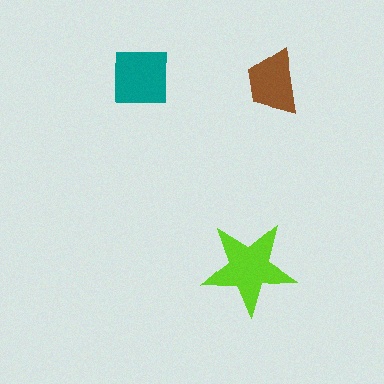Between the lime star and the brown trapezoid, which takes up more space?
The lime star.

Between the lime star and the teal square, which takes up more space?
The lime star.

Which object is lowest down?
The lime star is bottommost.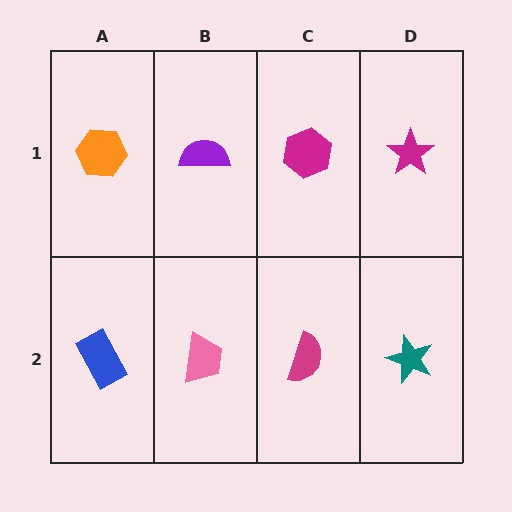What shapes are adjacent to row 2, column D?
A magenta star (row 1, column D), a magenta semicircle (row 2, column C).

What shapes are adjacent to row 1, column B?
A pink trapezoid (row 2, column B), an orange hexagon (row 1, column A), a magenta hexagon (row 1, column C).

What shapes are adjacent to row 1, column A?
A blue rectangle (row 2, column A), a purple semicircle (row 1, column B).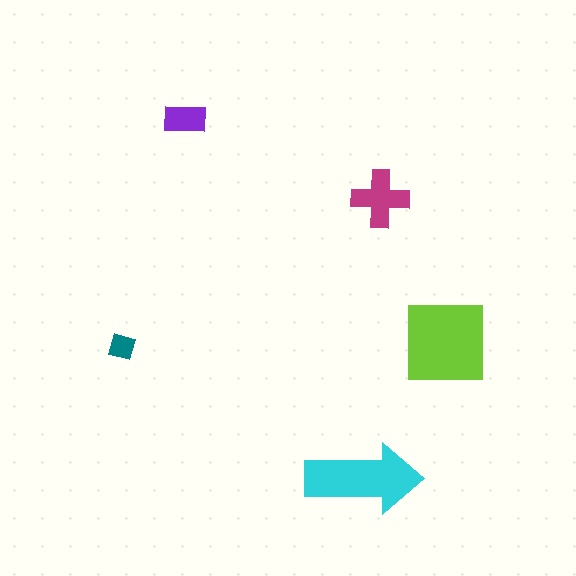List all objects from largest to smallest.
The lime square, the cyan arrow, the magenta cross, the purple rectangle, the teal diamond.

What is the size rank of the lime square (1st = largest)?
1st.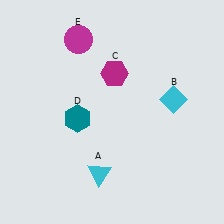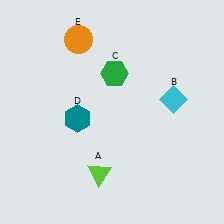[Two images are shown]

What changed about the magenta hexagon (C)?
In Image 1, C is magenta. In Image 2, it changed to green.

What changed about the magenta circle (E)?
In Image 1, E is magenta. In Image 2, it changed to orange.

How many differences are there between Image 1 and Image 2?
There are 3 differences between the two images.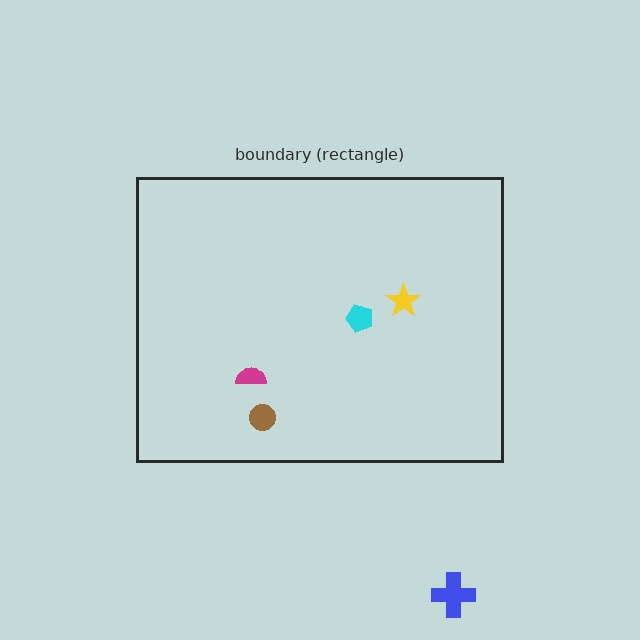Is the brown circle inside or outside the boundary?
Inside.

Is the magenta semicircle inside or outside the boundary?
Inside.